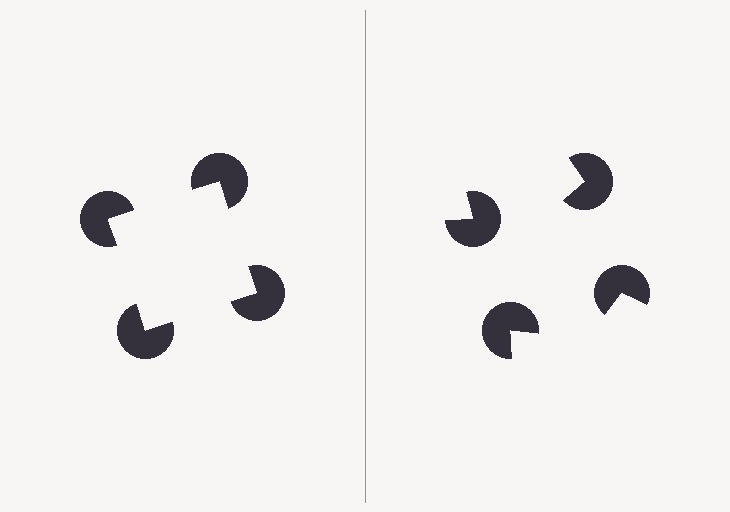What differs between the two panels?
The pac-man discs are positioned identically on both sides; only the wedge orientations differ. On the left they align to a square; on the right they are misaligned.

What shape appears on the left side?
An illusory square.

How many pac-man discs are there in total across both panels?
8 — 4 on each side.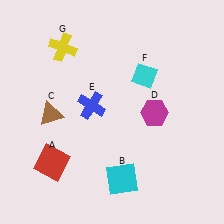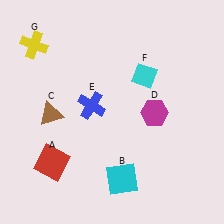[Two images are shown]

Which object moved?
The yellow cross (G) moved left.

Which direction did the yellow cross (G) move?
The yellow cross (G) moved left.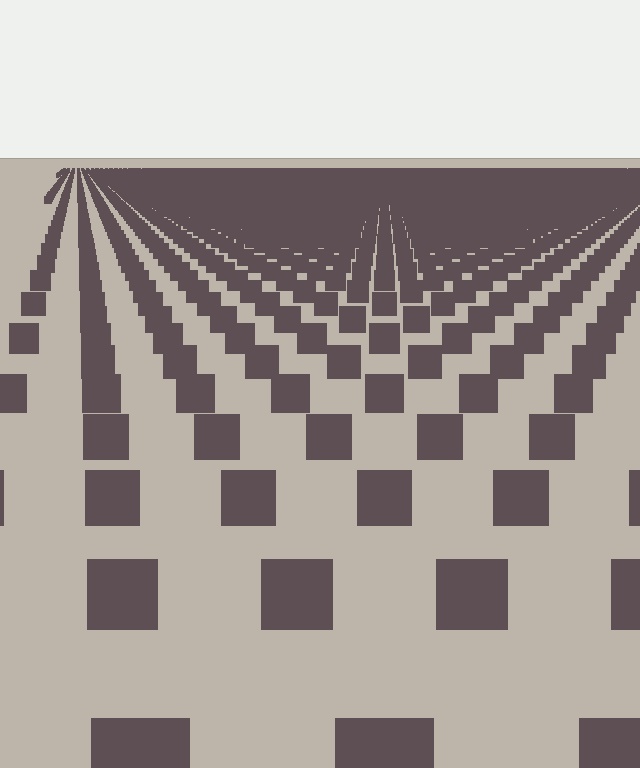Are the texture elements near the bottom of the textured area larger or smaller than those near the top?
Larger. Near the bottom, elements are closer to the viewer and appear at a bigger on-screen size.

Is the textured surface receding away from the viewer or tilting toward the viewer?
The surface is receding away from the viewer. Texture elements get smaller and denser toward the top.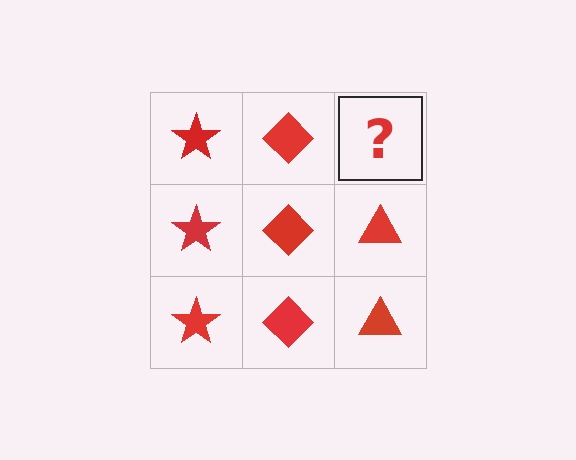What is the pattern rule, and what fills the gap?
The rule is that each column has a consistent shape. The gap should be filled with a red triangle.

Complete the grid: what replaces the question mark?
The question mark should be replaced with a red triangle.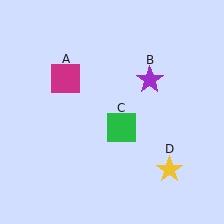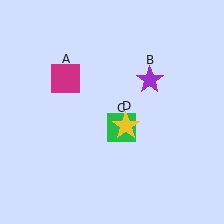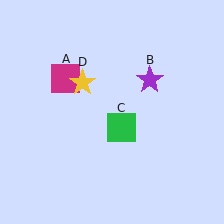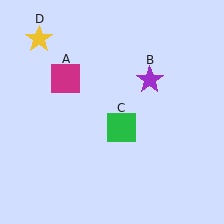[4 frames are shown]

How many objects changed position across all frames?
1 object changed position: yellow star (object D).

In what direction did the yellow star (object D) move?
The yellow star (object D) moved up and to the left.